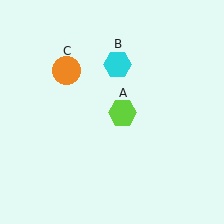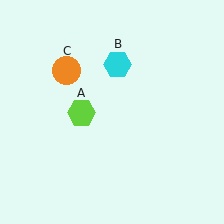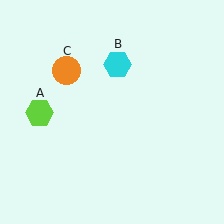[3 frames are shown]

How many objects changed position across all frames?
1 object changed position: lime hexagon (object A).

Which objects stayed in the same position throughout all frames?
Cyan hexagon (object B) and orange circle (object C) remained stationary.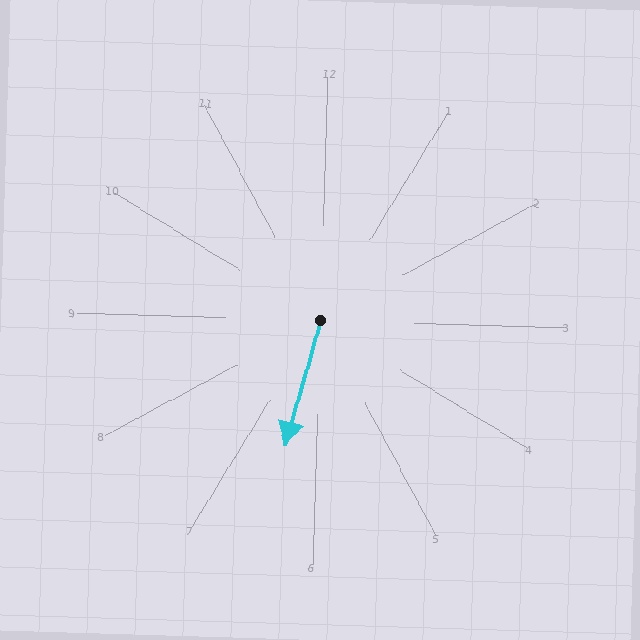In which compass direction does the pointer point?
South.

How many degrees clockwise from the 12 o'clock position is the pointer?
Approximately 194 degrees.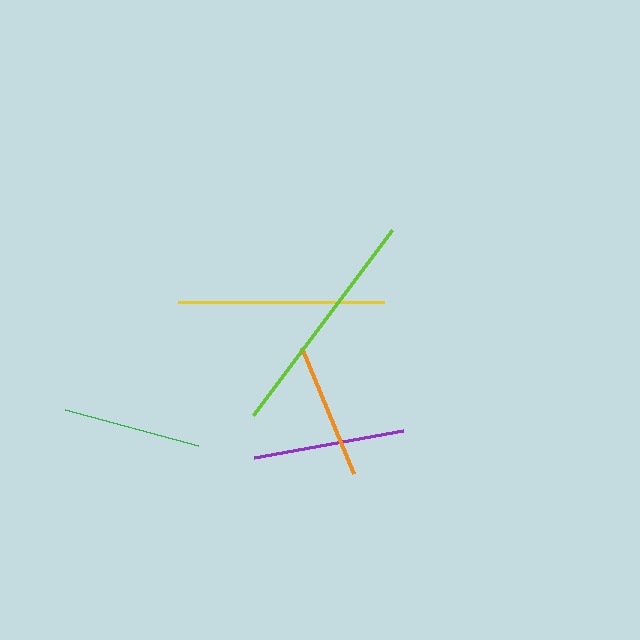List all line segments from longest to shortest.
From longest to shortest: lime, yellow, purple, green, orange.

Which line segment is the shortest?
The orange line is the shortest at approximately 137 pixels.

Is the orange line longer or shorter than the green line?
The green line is longer than the orange line.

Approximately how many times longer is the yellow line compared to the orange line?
The yellow line is approximately 1.5 times the length of the orange line.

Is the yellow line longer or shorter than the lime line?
The lime line is longer than the yellow line.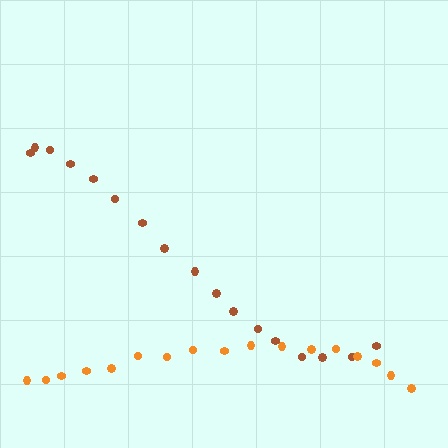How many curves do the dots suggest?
There are 2 distinct paths.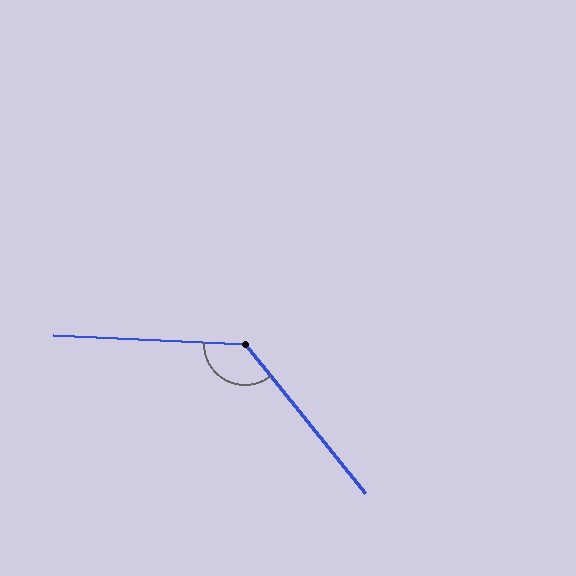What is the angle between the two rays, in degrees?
Approximately 131 degrees.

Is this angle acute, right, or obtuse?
It is obtuse.